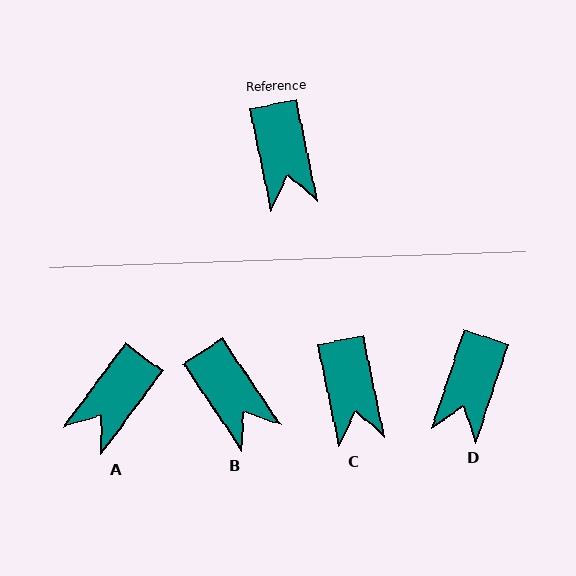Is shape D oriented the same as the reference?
No, it is off by about 30 degrees.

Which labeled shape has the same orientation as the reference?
C.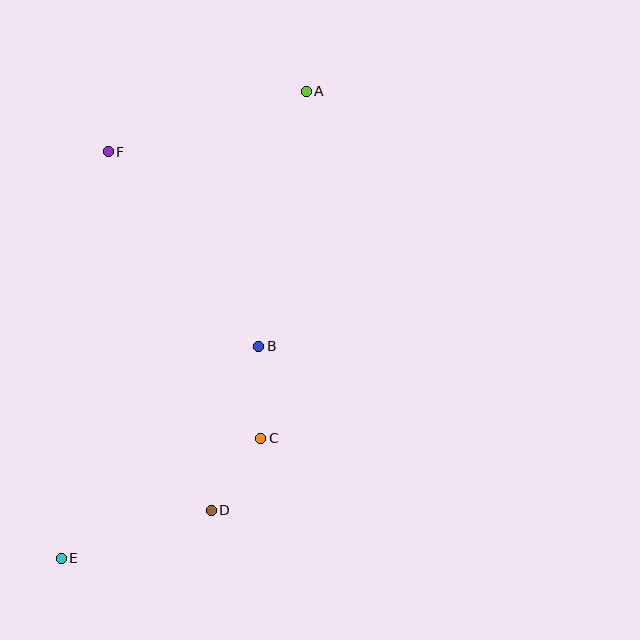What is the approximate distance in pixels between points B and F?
The distance between B and F is approximately 246 pixels.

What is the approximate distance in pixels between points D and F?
The distance between D and F is approximately 373 pixels.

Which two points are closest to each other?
Points C and D are closest to each other.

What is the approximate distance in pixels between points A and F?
The distance between A and F is approximately 207 pixels.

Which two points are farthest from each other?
Points A and E are farthest from each other.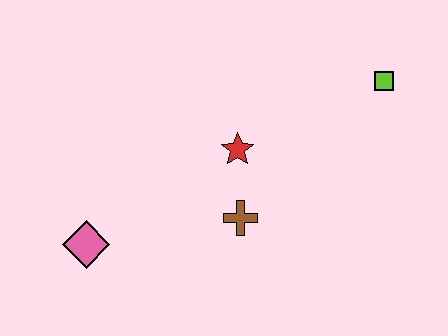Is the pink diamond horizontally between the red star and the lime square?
No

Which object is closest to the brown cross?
The red star is closest to the brown cross.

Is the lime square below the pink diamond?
No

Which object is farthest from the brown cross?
The lime square is farthest from the brown cross.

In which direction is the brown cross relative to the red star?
The brown cross is below the red star.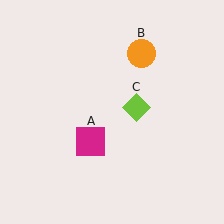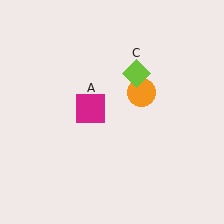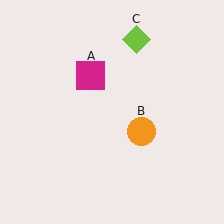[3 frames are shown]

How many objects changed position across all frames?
3 objects changed position: magenta square (object A), orange circle (object B), lime diamond (object C).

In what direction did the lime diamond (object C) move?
The lime diamond (object C) moved up.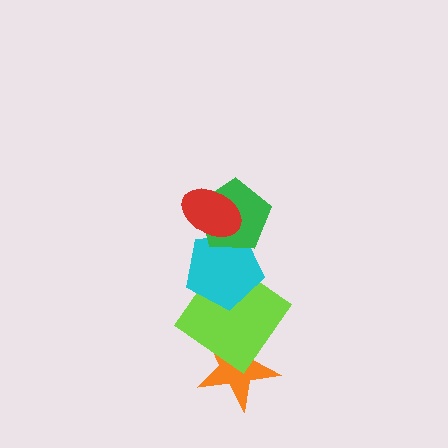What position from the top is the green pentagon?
The green pentagon is 2nd from the top.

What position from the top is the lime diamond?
The lime diamond is 4th from the top.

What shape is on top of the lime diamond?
The cyan pentagon is on top of the lime diamond.